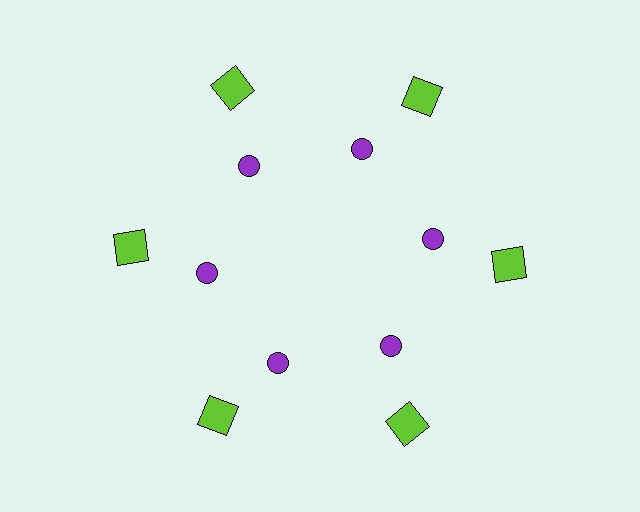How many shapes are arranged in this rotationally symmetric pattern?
There are 12 shapes, arranged in 6 groups of 2.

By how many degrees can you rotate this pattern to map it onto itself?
The pattern maps onto itself every 60 degrees of rotation.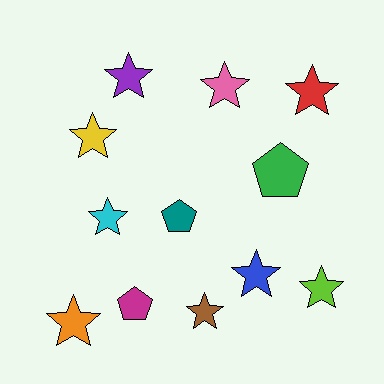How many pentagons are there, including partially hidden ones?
There are 3 pentagons.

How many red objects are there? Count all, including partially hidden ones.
There is 1 red object.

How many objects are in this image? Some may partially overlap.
There are 12 objects.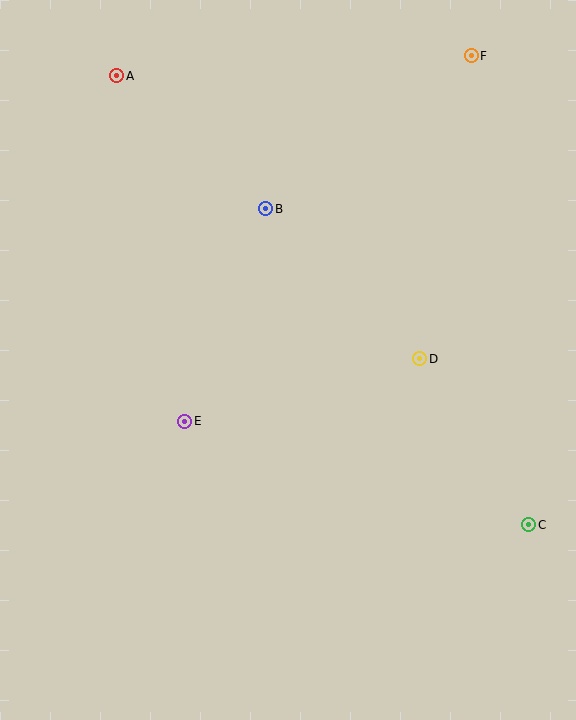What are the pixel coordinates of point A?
Point A is at (117, 76).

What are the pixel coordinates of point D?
Point D is at (420, 359).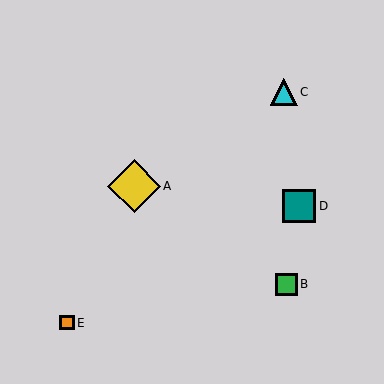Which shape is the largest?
The yellow diamond (labeled A) is the largest.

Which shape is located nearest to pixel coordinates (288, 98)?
The cyan triangle (labeled C) at (284, 92) is nearest to that location.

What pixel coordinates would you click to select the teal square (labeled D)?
Click at (299, 206) to select the teal square D.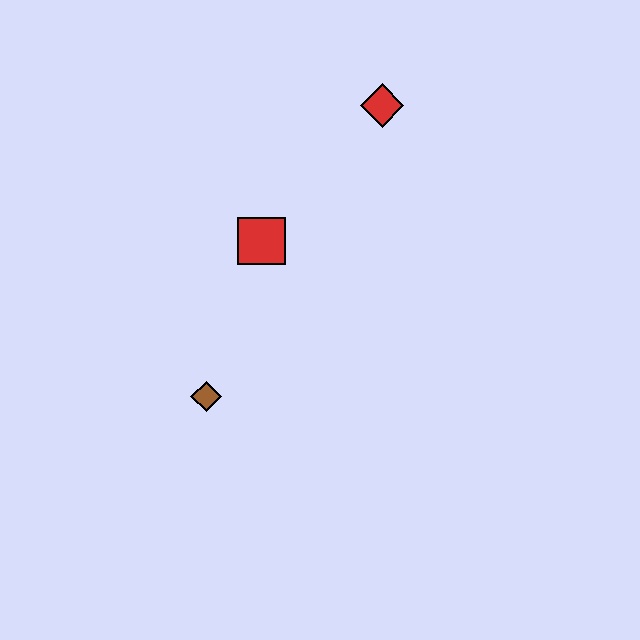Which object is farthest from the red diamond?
The brown diamond is farthest from the red diamond.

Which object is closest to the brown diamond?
The red square is closest to the brown diamond.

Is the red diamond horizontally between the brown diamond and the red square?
No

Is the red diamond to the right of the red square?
Yes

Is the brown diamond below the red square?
Yes